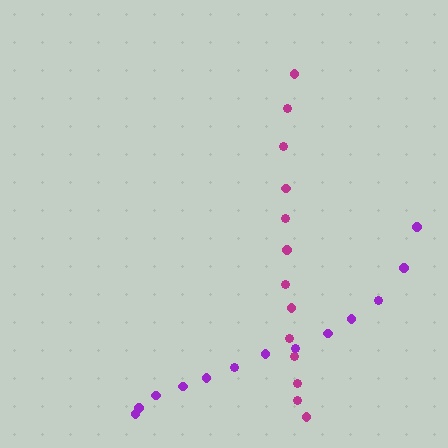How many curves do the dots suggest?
There are 2 distinct paths.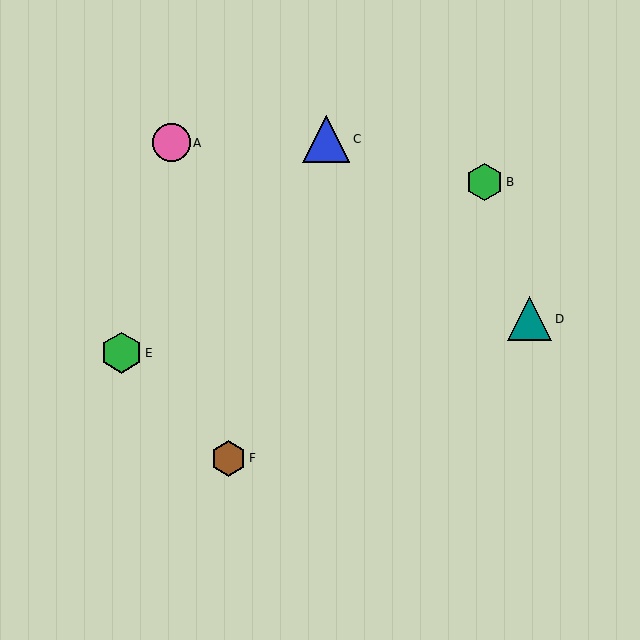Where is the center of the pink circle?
The center of the pink circle is at (171, 143).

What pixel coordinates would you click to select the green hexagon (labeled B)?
Click at (484, 182) to select the green hexagon B.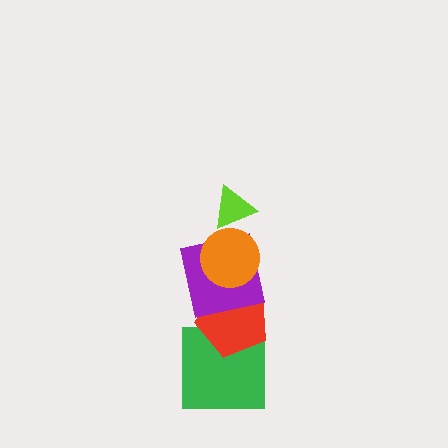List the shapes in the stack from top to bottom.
From top to bottom: the lime triangle, the orange circle, the purple square, the red pentagon, the green square.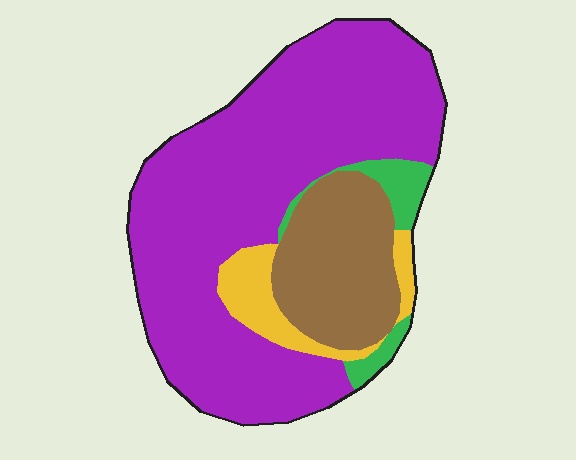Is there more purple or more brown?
Purple.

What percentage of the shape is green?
Green covers roughly 5% of the shape.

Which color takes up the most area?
Purple, at roughly 65%.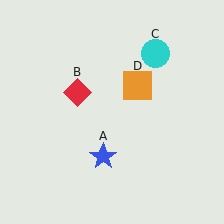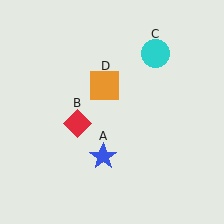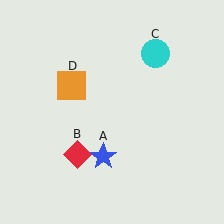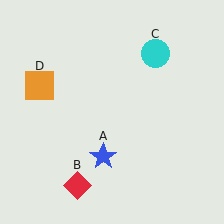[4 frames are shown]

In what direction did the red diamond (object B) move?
The red diamond (object B) moved down.